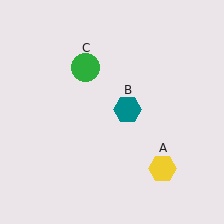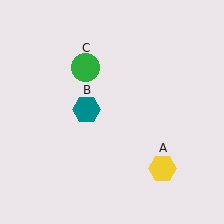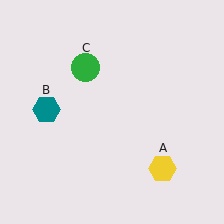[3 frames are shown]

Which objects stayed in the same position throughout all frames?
Yellow hexagon (object A) and green circle (object C) remained stationary.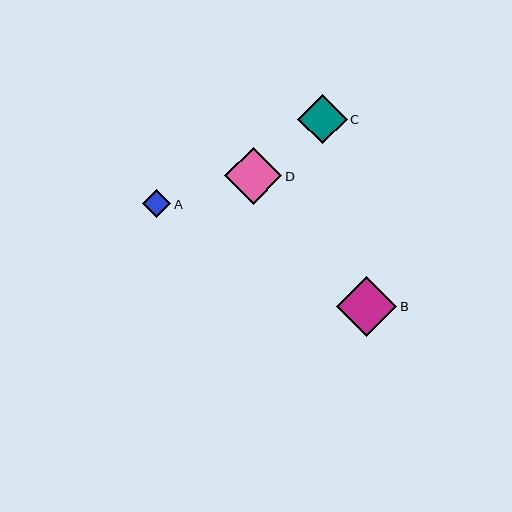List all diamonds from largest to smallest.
From largest to smallest: B, D, C, A.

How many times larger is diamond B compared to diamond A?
Diamond B is approximately 2.1 times the size of diamond A.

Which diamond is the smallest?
Diamond A is the smallest with a size of approximately 28 pixels.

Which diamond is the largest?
Diamond B is the largest with a size of approximately 60 pixels.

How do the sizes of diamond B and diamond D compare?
Diamond B and diamond D are approximately the same size.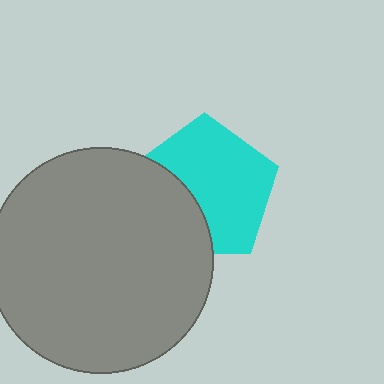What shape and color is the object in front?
The object in front is a gray circle.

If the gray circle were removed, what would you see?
You would see the complete cyan pentagon.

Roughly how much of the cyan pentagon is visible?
Most of it is visible (roughly 67%).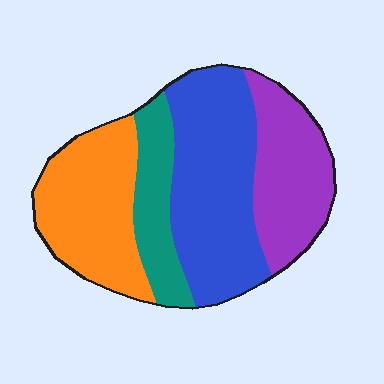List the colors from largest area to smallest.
From largest to smallest: blue, orange, purple, teal.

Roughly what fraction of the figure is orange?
Orange covers roughly 25% of the figure.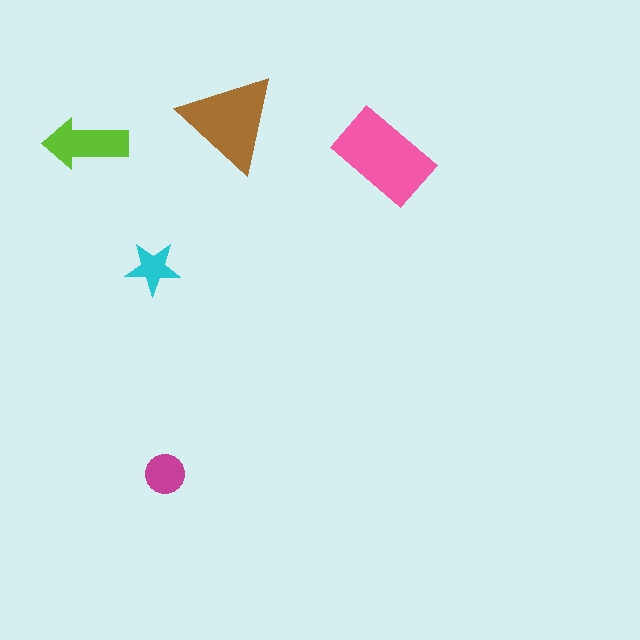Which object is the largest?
The pink rectangle.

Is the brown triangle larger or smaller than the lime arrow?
Larger.